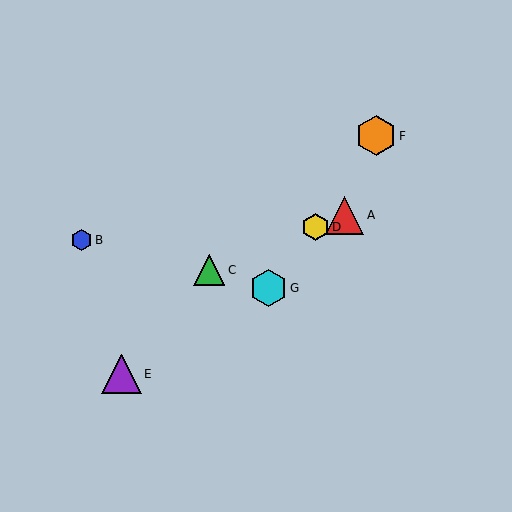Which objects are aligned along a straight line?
Objects A, C, D are aligned along a straight line.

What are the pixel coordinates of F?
Object F is at (376, 136).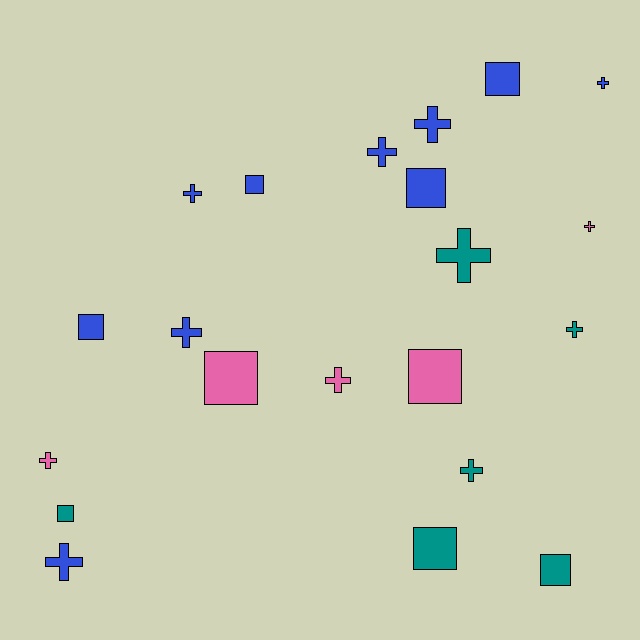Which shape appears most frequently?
Cross, with 12 objects.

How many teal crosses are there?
There are 3 teal crosses.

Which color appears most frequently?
Blue, with 10 objects.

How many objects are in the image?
There are 21 objects.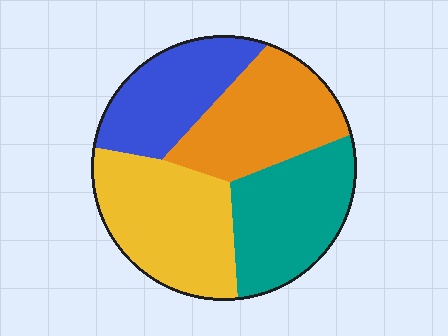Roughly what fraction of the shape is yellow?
Yellow takes up between a quarter and a half of the shape.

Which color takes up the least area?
Blue, at roughly 20%.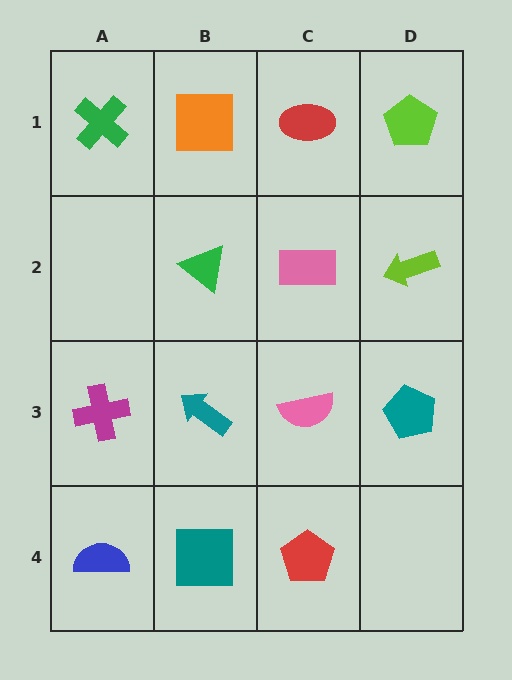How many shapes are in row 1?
4 shapes.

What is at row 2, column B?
A green triangle.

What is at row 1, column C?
A red ellipse.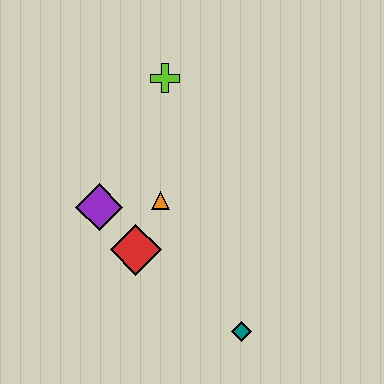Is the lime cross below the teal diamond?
No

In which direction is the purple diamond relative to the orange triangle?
The purple diamond is to the left of the orange triangle.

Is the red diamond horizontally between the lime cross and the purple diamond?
Yes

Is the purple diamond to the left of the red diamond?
Yes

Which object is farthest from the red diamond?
The lime cross is farthest from the red diamond.